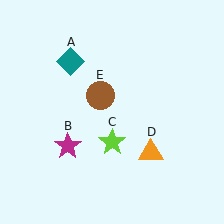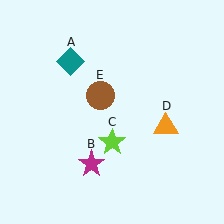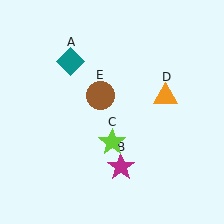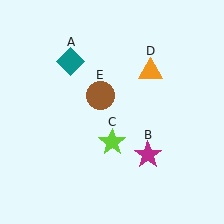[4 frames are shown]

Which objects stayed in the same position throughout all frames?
Teal diamond (object A) and lime star (object C) and brown circle (object E) remained stationary.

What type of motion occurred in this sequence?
The magenta star (object B), orange triangle (object D) rotated counterclockwise around the center of the scene.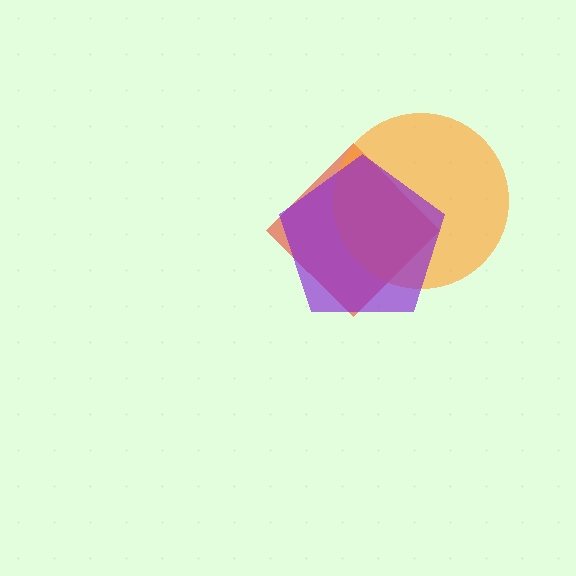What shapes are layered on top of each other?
The layered shapes are: a red diamond, an orange circle, a purple pentagon.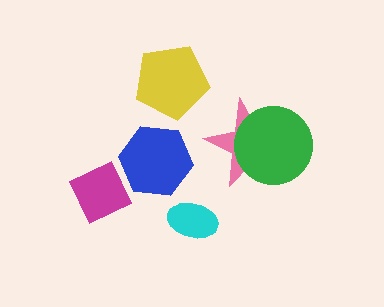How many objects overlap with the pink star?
1 object overlaps with the pink star.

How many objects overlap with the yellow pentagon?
0 objects overlap with the yellow pentagon.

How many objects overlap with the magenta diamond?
0 objects overlap with the magenta diamond.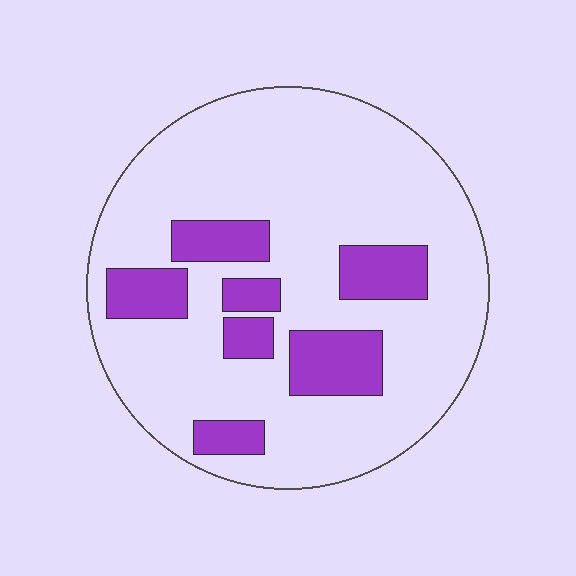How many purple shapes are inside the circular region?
7.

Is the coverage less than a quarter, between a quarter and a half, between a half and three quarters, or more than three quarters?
Less than a quarter.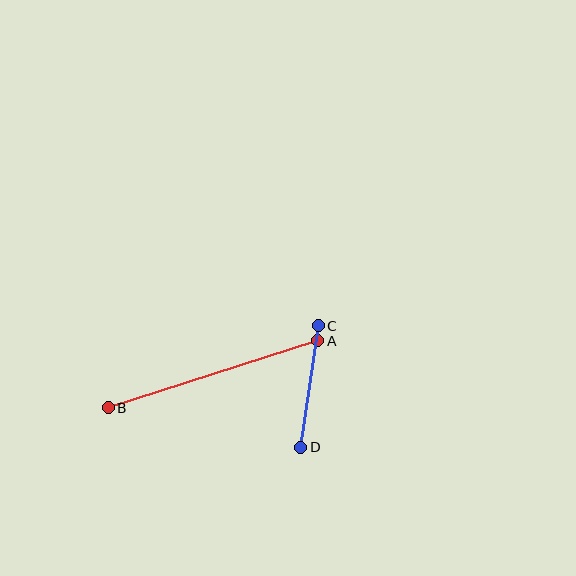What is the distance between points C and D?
The distance is approximately 123 pixels.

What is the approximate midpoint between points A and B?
The midpoint is at approximately (213, 374) pixels.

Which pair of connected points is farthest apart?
Points A and B are farthest apart.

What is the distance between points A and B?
The distance is approximately 220 pixels.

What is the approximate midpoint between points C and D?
The midpoint is at approximately (310, 387) pixels.